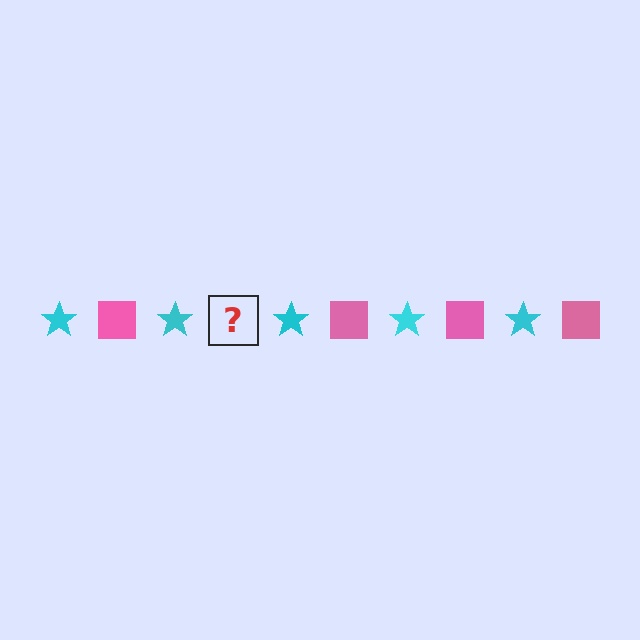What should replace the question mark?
The question mark should be replaced with a pink square.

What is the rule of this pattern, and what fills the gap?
The rule is that the pattern alternates between cyan star and pink square. The gap should be filled with a pink square.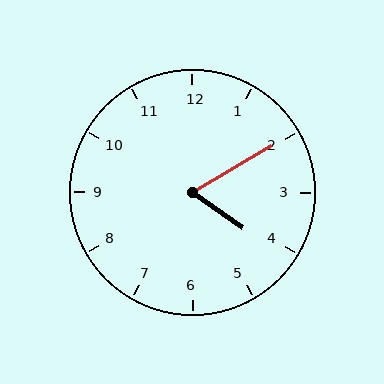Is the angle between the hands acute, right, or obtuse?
It is acute.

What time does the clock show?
4:10.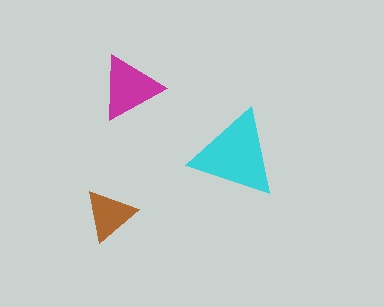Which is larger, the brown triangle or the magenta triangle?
The magenta one.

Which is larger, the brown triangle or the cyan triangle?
The cyan one.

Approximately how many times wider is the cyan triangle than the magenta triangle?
About 1.5 times wider.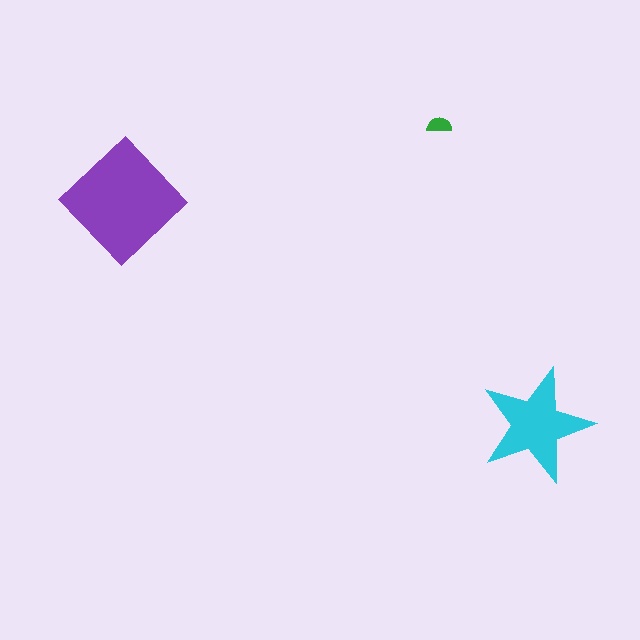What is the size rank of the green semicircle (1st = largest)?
3rd.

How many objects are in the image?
There are 3 objects in the image.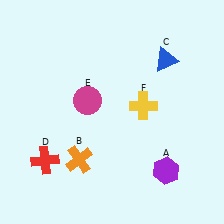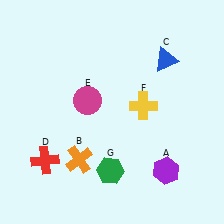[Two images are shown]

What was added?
A green hexagon (G) was added in Image 2.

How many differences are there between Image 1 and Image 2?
There is 1 difference between the two images.